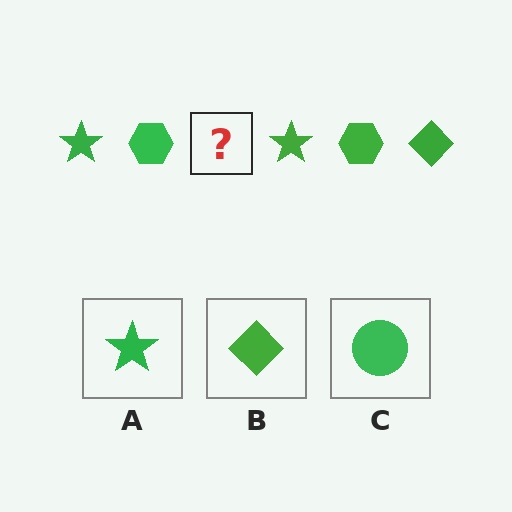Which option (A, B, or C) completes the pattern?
B.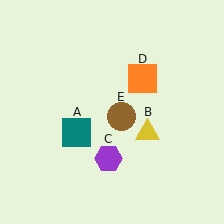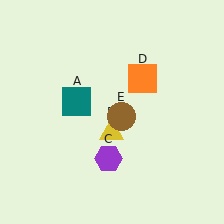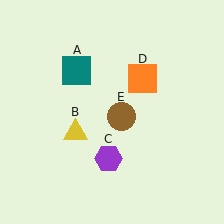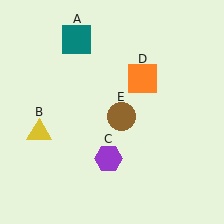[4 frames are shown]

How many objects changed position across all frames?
2 objects changed position: teal square (object A), yellow triangle (object B).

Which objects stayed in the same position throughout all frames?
Purple hexagon (object C) and orange square (object D) and brown circle (object E) remained stationary.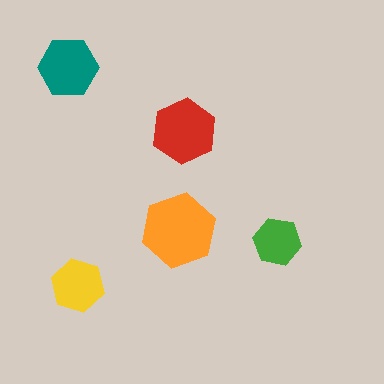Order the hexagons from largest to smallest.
the orange one, the red one, the teal one, the yellow one, the green one.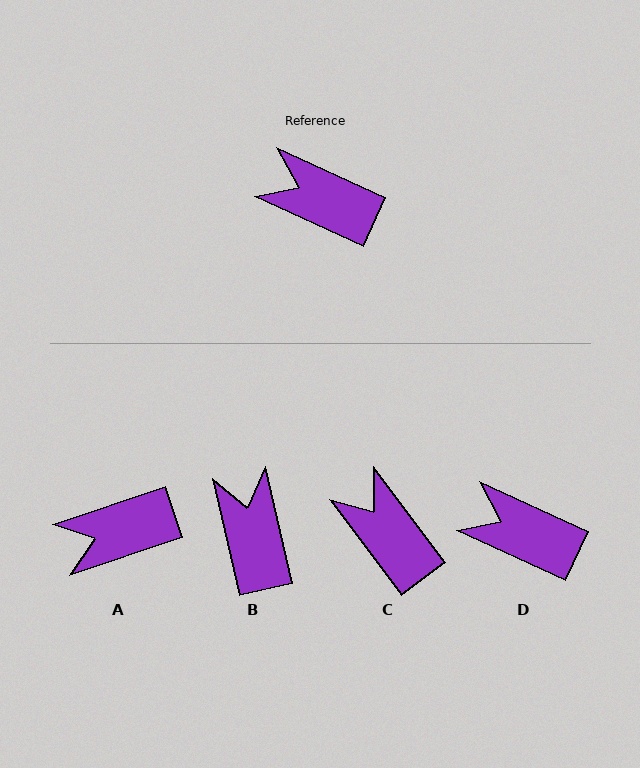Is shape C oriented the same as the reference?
No, it is off by about 29 degrees.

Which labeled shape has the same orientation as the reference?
D.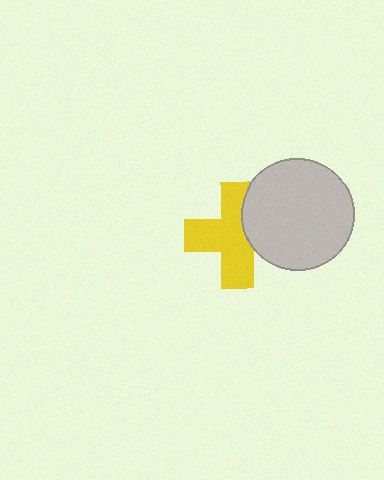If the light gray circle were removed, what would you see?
You would see the complete yellow cross.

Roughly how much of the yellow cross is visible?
Most of it is visible (roughly 69%).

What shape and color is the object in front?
The object in front is a light gray circle.